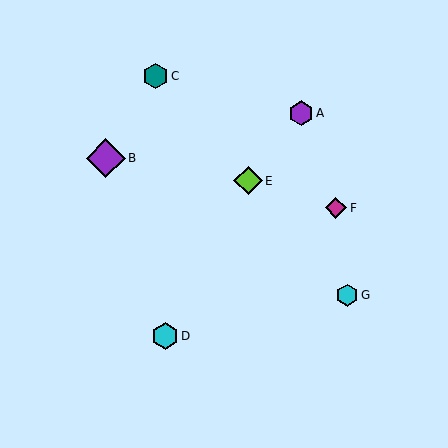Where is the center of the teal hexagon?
The center of the teal hexagon is at (155, 76).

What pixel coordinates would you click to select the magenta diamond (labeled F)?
Click at (336, 208) to select the magenta diamond F.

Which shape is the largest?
The purple diamond (labeled B) is the largest.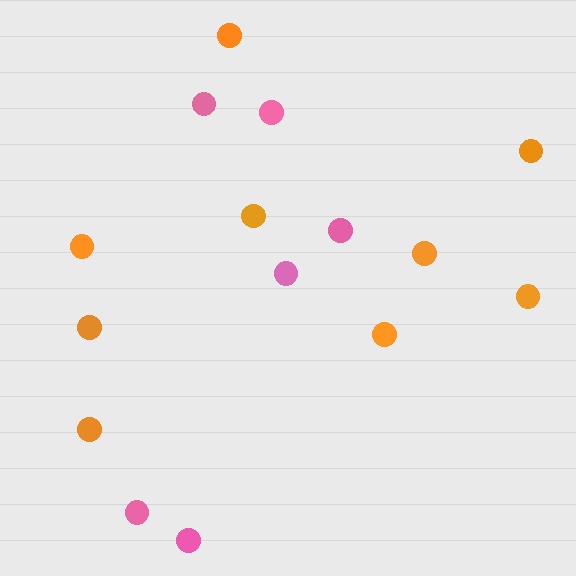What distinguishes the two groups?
There are 2 groups: one group of orange circles (9) and one group of pink circles (6).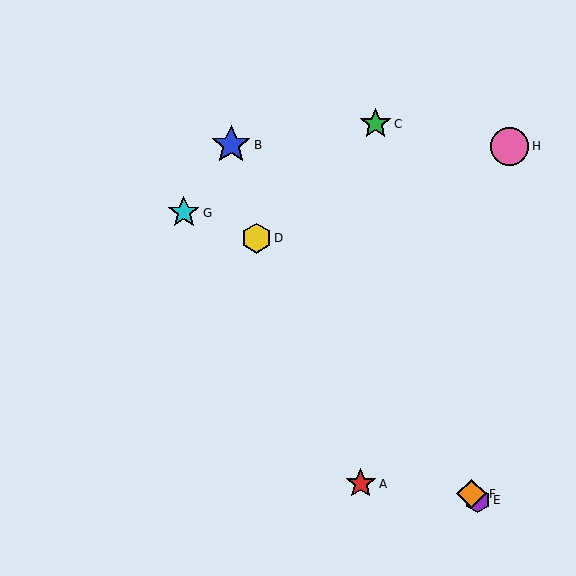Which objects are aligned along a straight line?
Objects E, F, G are aligned along a straight line.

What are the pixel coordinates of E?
Object E is at (477, 500).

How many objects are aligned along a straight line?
3 objects (E, F, G) are aligned along a straight line.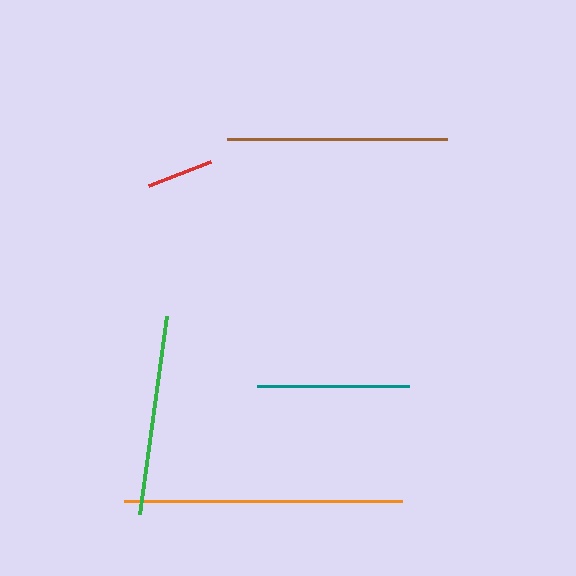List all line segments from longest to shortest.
From longest to shortest: orange, brown, green, teal, red.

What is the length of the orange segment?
The orange segment is approximately 278 pixels long.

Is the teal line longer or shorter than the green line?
The green line is longer than the teal line.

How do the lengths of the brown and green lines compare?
The brown and green lines are approximately the same length.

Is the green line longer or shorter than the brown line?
The brown line is longer than the green line.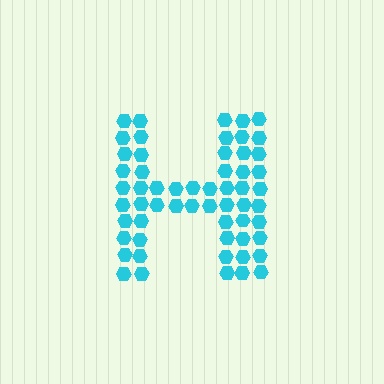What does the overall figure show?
The overall figure shows the letter H.